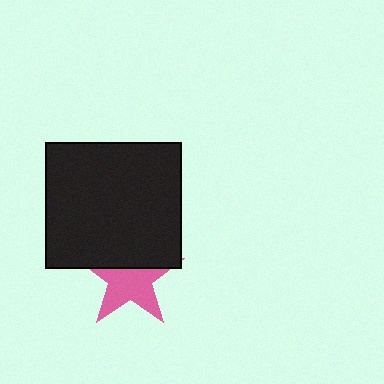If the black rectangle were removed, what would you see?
You would see the complete pink star.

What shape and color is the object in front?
The object in front is a black rectangle.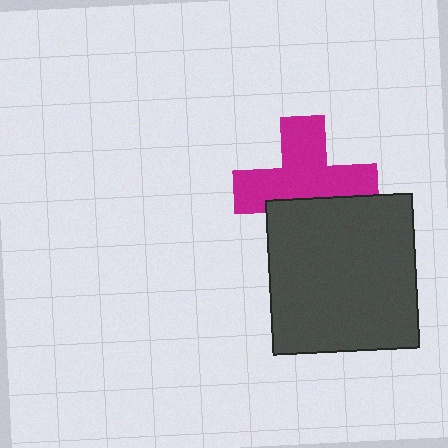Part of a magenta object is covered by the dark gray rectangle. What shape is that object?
It is a cross.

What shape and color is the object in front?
The object in front is a dark gray rectangle.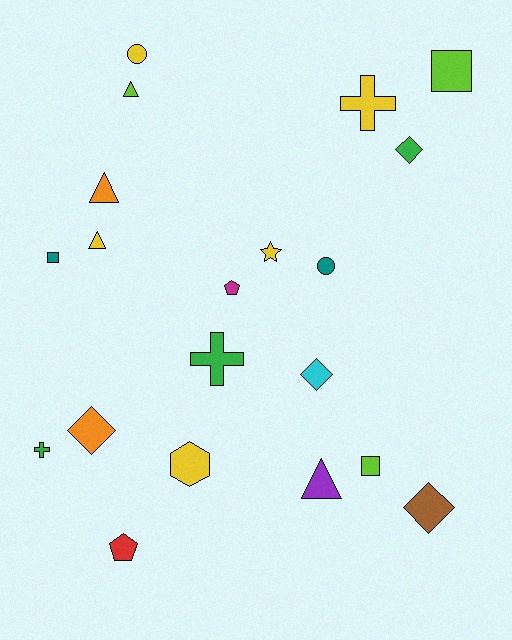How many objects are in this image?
There are 20 objects.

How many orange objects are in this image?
There are 2 orange objects.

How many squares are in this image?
There are 3 squares.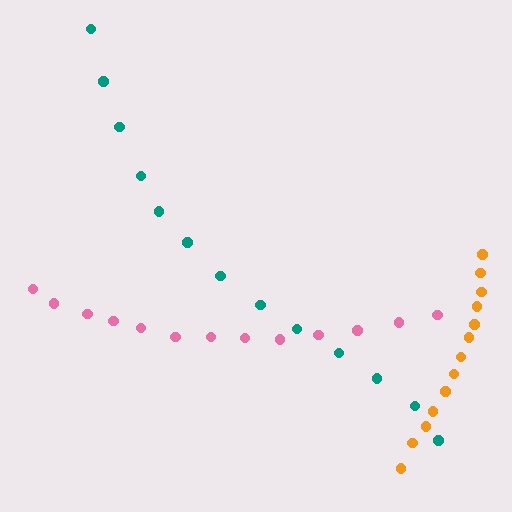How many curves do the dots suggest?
There are 3 distinct paths.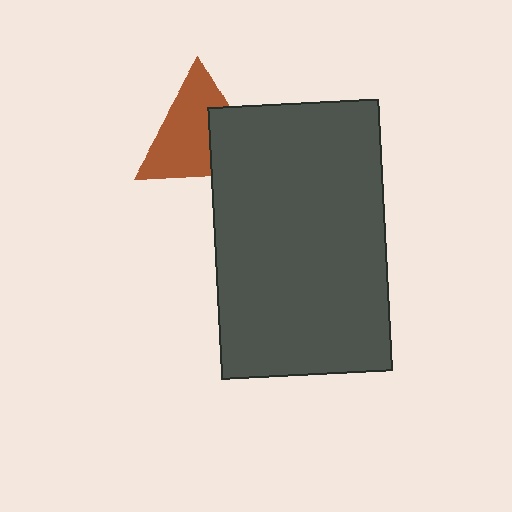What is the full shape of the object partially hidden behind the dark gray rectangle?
The partially hidden object is a brown triangle.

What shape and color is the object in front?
The object in front is a dark gray rectangle.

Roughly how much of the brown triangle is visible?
Most of it is visible (roughly 66%).